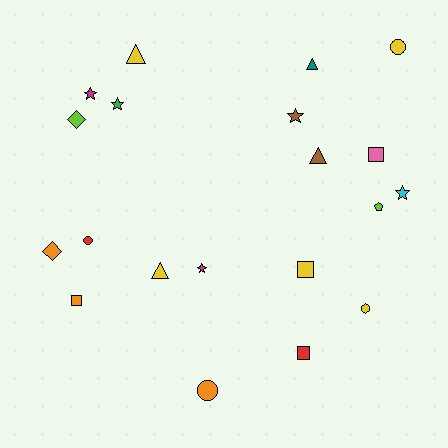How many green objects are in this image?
There is 1 green object.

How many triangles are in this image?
There are 4 triangles.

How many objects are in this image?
There are 20 objects.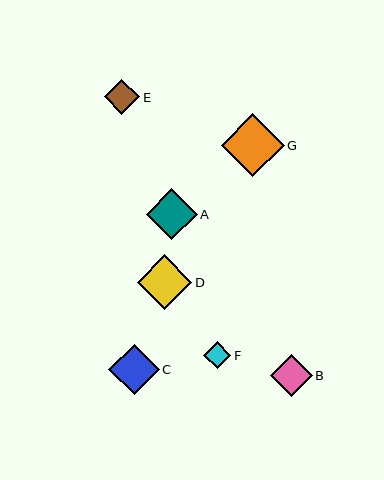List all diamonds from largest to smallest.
From largest to smallest: G, D, A, C, B, E, F.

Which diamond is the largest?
Diamond G is the largest with a size of approximately 63 pixels.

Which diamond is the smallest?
Diamond F is the smallest with a size of approximately 27 pixels.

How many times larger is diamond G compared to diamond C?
Diamond G is approximately 1.2 times the size of diamond C.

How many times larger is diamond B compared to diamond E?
Diamond B is approximately 1.2 times the size of diamond E.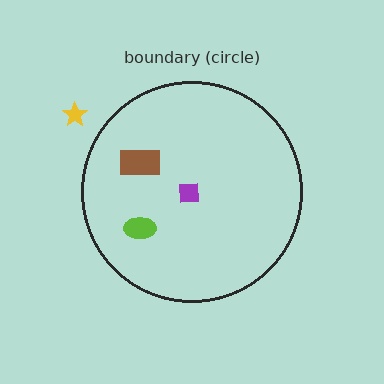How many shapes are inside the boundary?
3 inside, 1 outside.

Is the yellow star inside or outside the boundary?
Outside.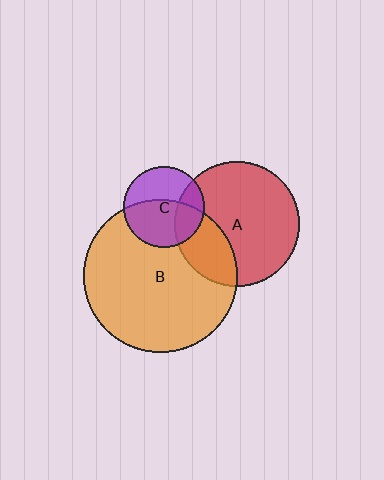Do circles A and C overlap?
Yes.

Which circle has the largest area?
Circle B (orange).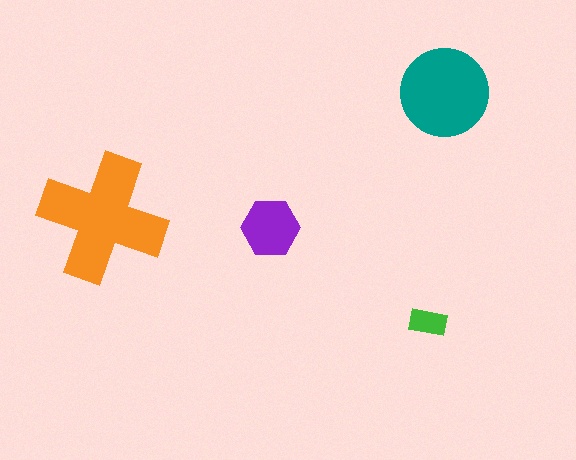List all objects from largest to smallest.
The orange cross, the teal circle, the purple hexagon, the green rectangle.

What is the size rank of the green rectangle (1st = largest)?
4th.